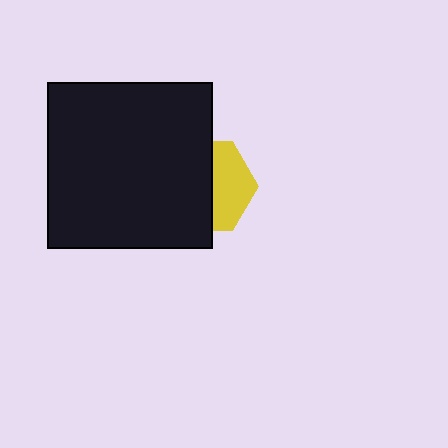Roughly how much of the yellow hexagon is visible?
A small part of it is visible (roughly 41%).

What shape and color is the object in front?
The object in front is a black square.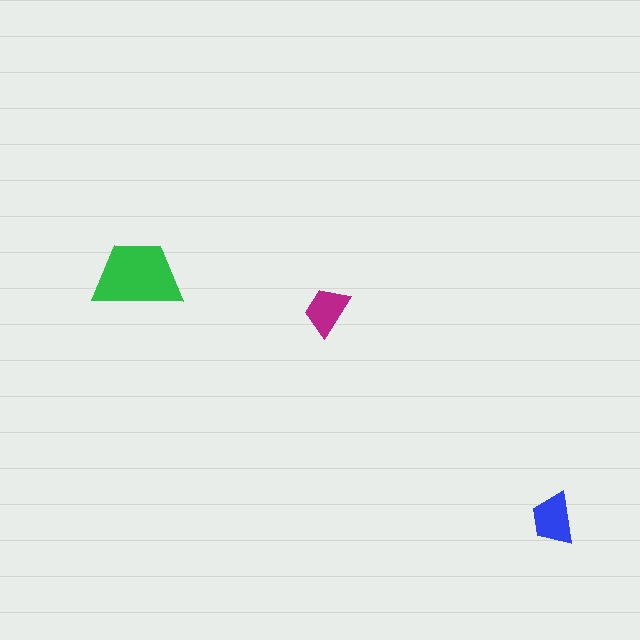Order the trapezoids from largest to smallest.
the green one, the blue one, the magenta one.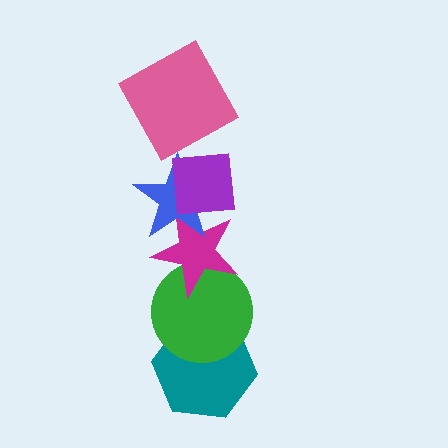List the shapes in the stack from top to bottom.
From top to bottom: the pink square, the purple square, the blue star, the magenta star, the green circle, the teal hexagon.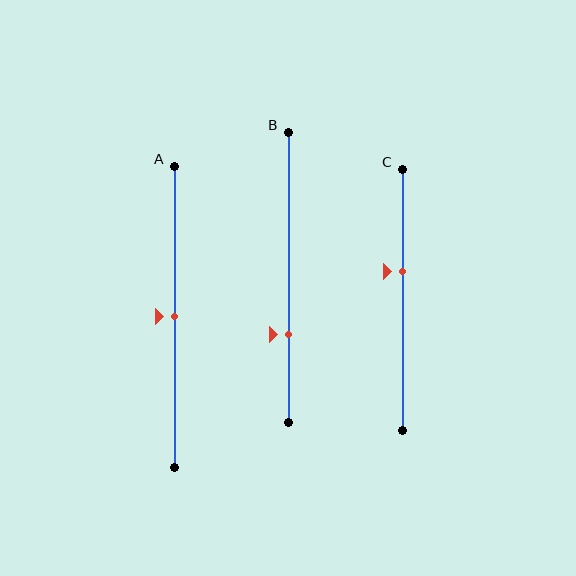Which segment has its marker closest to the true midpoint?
Segment A has its marker closest to the true midpoint.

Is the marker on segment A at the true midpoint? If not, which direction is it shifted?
Yes, the marker on segment A is at the true midpoint.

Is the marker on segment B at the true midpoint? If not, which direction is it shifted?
No, the marker on segment B is shifted downward by about 20% of the segment length.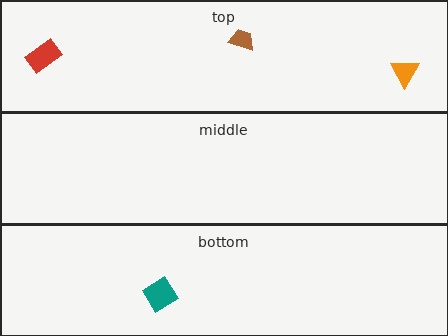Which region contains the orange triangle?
The top region.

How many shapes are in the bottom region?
1.